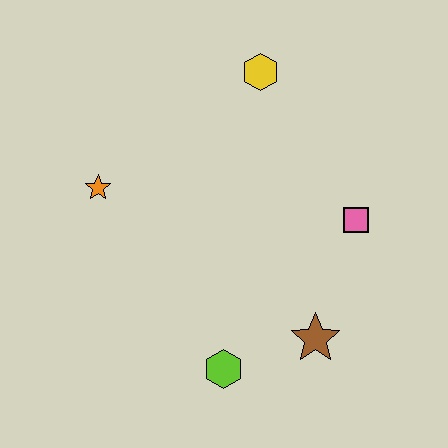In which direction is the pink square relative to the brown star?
The pink square is above the brown star.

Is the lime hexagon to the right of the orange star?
Yes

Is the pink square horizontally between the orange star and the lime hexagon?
No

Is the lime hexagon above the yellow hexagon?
No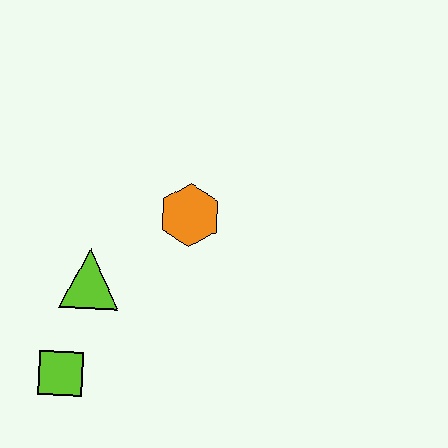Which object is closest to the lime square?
The lime triangle is closest to the lime square.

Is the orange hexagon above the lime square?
Yes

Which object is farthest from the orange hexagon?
The lime square is farthest from the orange hexagon.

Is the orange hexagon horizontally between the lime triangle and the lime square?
No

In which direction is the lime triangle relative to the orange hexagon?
The lime triangle is to the left of the orange hexagon.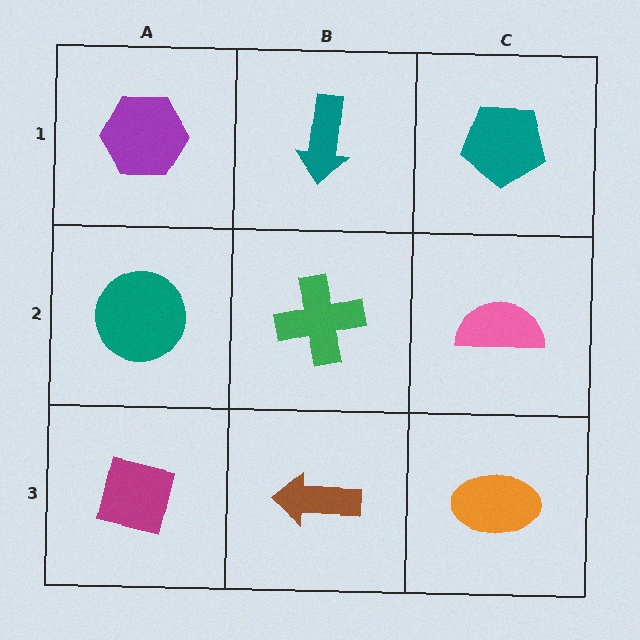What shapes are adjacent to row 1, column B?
A green cross (row 2, column B), a purple hexagon (row 1, column A), a teal pentagon (row 1, column C).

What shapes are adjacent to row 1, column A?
A teal circle (row 2, column A), a teal arrow (row 1, column B).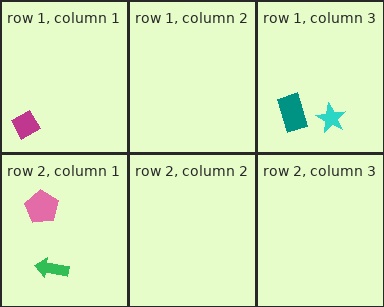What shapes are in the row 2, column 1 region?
The green arrow, the pink pentagon.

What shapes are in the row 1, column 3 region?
The teal rectangle, the cyan star.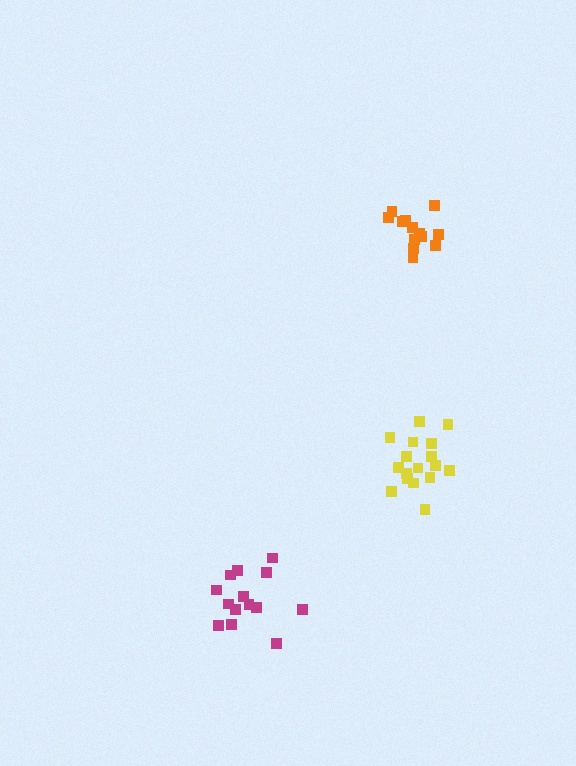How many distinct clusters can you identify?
There are 3 distinct clusters.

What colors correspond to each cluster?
The clusters are colored: orange, yellow, magenta.